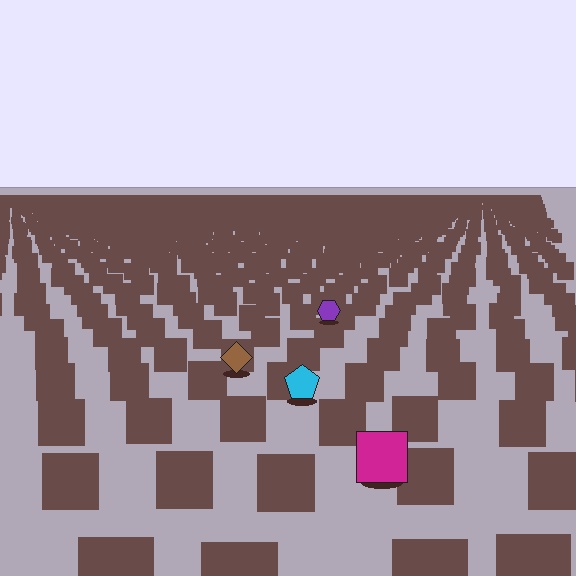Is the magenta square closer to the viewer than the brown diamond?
Yes. The magenta square is closer — you can tell from the texture gradient: the ground texture is coarser near it.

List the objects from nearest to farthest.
From nearest to farthest: the magenta square, the cyan pentagon, the brown diamond, the purple hexagon.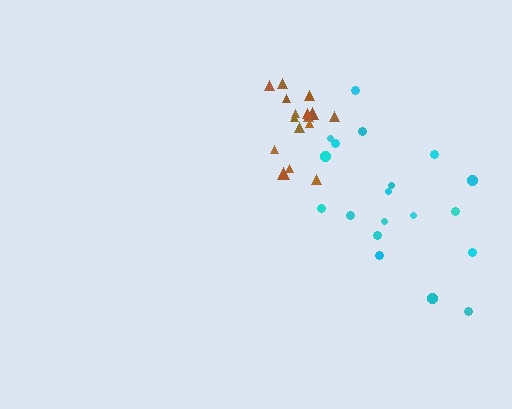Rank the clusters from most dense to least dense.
brown, cyan.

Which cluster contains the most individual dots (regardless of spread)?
Cyan (19).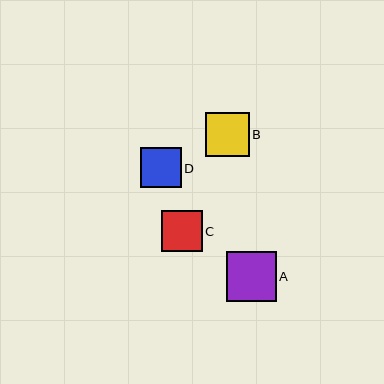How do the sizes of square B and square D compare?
Square B and square D are approximately the same size.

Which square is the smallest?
Square D is the smallest with a size of approximately 41 pixels.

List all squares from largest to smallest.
From largest to smallest: A, B, C, D.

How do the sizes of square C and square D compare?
Square C and square D are approximately the same size.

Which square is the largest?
Square A is the largest with a size of approximately 50 pixels.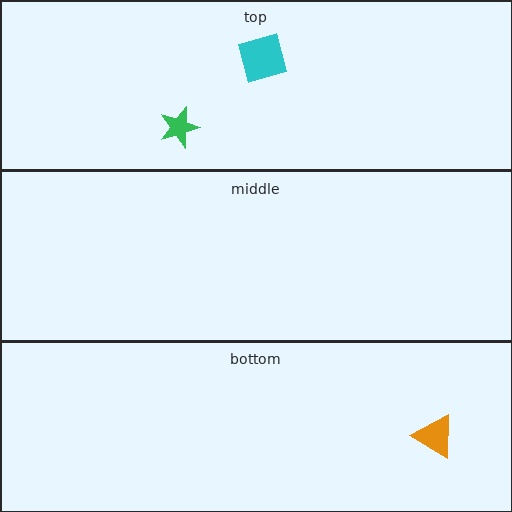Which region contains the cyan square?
The top region.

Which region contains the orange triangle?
The bottom region.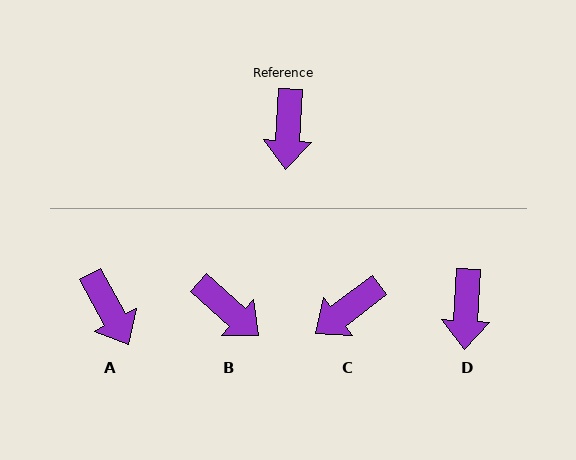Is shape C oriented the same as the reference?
No, it is off by about 49 degrees.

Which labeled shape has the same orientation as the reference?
D.